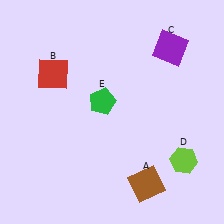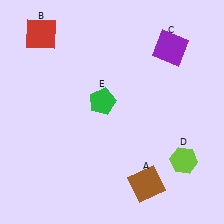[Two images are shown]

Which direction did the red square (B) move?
The red square (B) moved up.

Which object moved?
The red square (B) moved up.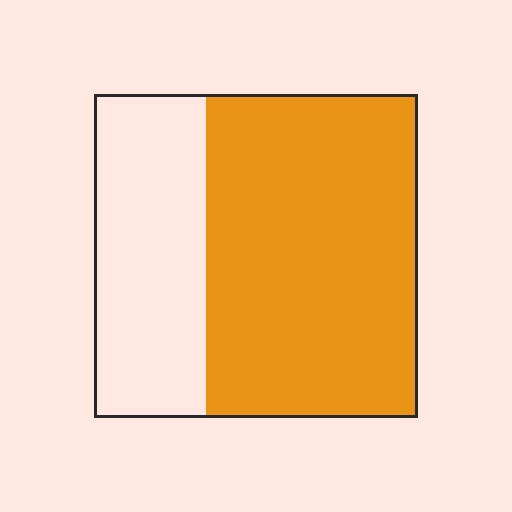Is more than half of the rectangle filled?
Yes.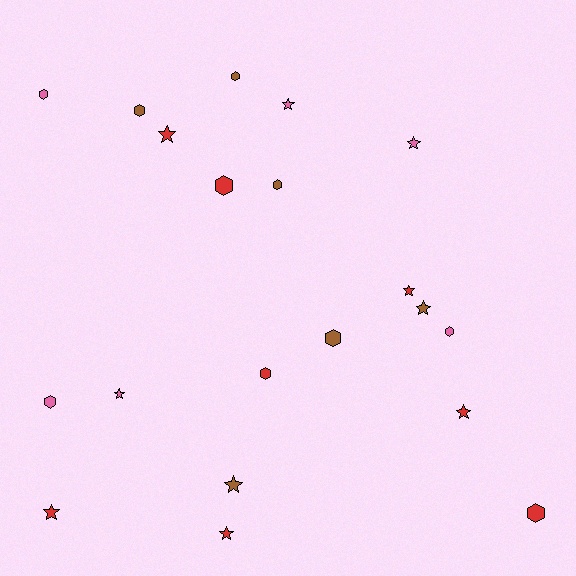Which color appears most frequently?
Red, with 8 objects.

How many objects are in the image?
There are 20 objects.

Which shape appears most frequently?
Hexagon, with 10 objects.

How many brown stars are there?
There are 2 brown stars.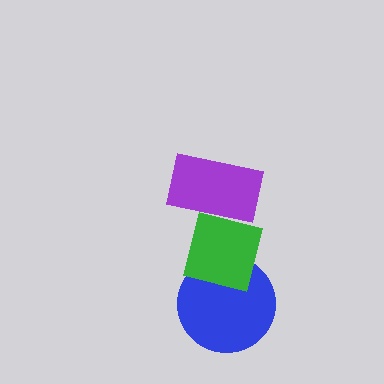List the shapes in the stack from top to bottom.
From top to bottom: the purple rectangle, the green square, the blue circle.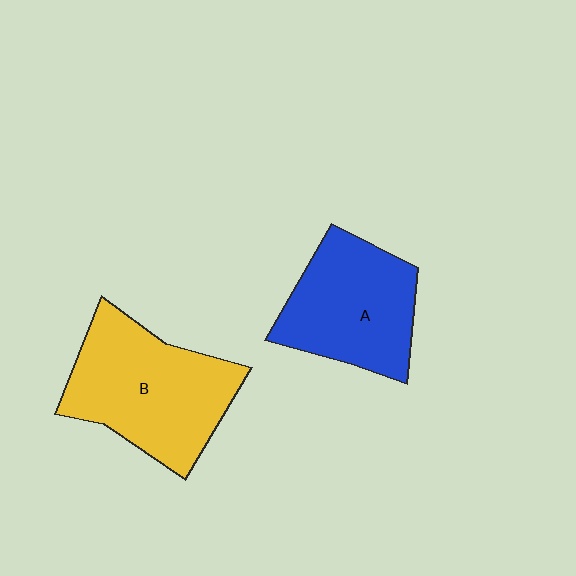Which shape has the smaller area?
Shape A (blue).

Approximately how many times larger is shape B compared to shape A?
Approximately 1.2 times.